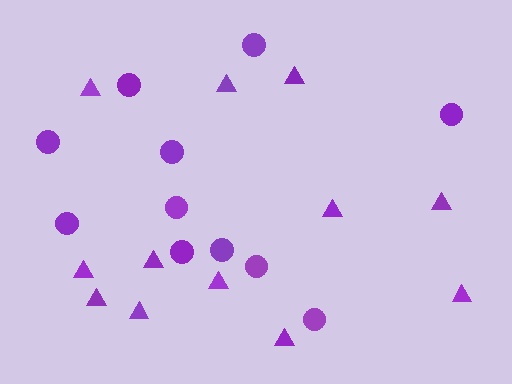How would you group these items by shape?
There are 2 groups: one group of circles (11) and one group of triangles (12).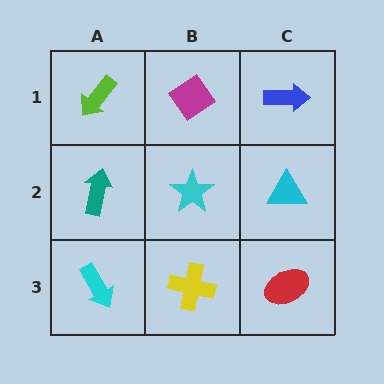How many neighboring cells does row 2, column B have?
4.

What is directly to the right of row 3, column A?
A yellow cross.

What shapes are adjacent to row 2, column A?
A lime arrow (row 1, column A), a cyan arrow (row 3, column A), a cyan star (row 2, column B).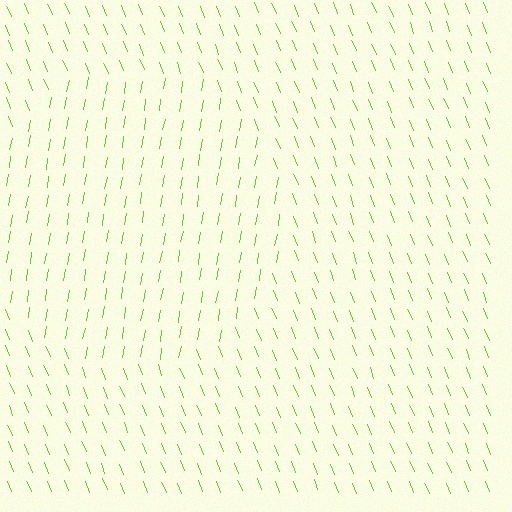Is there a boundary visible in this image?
Yes, there is a texture boundary formed by a change in line orientation.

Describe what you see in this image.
The image is filled with small lime line segments. A circle region in the image has lines oriented differently from the surrounding lines, creating a visible texture boundary.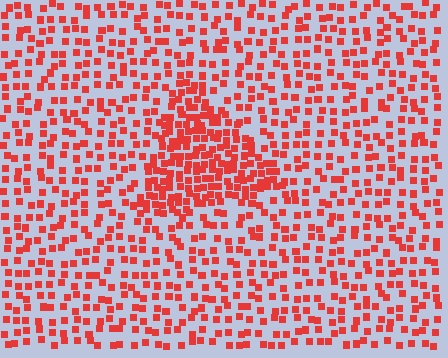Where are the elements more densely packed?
The elements are more densely packed inside the triangle boundary.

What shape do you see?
I see a triangle.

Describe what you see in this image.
The image contains small red elements arranged at two different densities. A triangle-shaped region is visible where the elements are more densely packed than the surrounding area.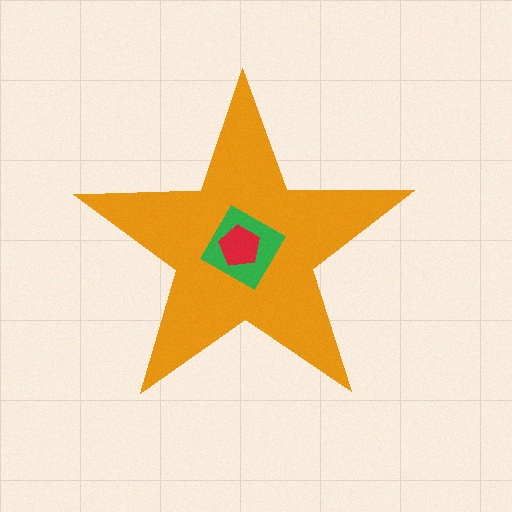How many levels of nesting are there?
3.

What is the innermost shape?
The red pentagon.